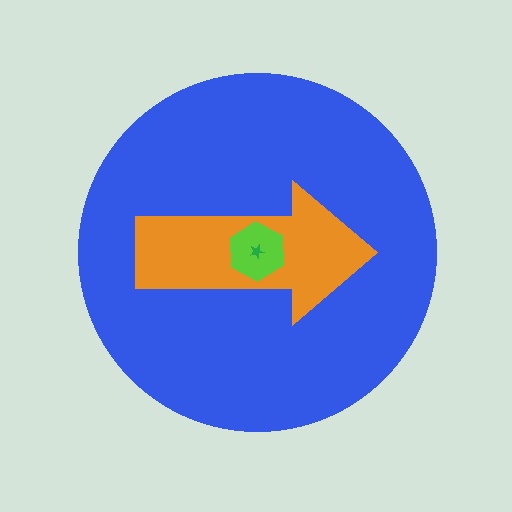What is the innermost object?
The green star.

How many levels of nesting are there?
4.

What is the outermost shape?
The blue circle.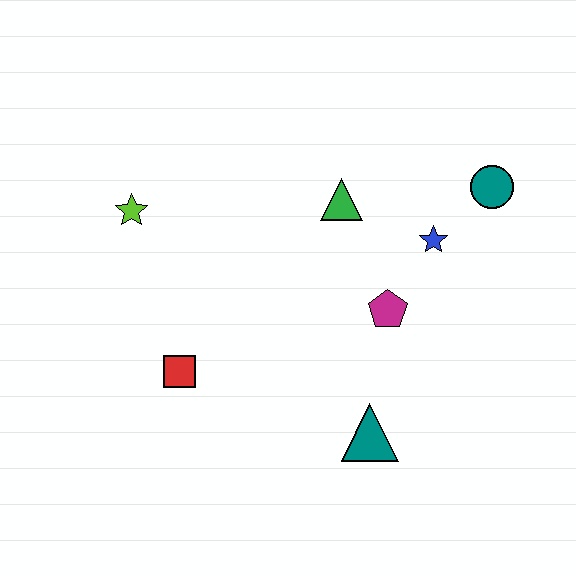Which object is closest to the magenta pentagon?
The blue star is closest to the magenta pentagon.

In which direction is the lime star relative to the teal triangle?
The lime star is to the left of the teal triangle.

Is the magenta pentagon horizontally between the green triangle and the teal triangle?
No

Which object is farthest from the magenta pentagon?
The lime star is farthest from the magenta pentagon.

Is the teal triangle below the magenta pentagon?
Yes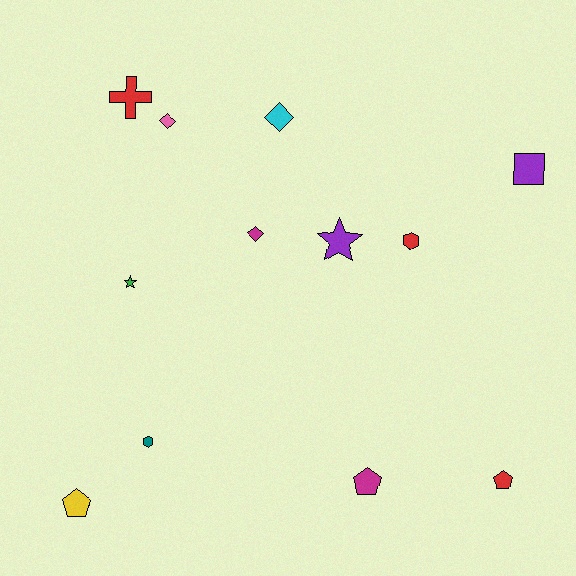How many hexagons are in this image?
There are 2 hexagons.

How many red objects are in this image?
There are 3 red objects.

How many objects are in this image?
There are 12 objects.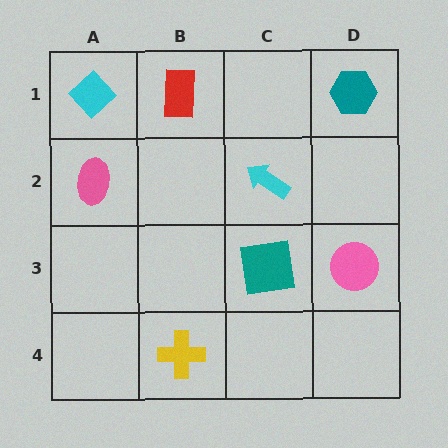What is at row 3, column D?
A pink circle.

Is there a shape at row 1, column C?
No, that cell is empty.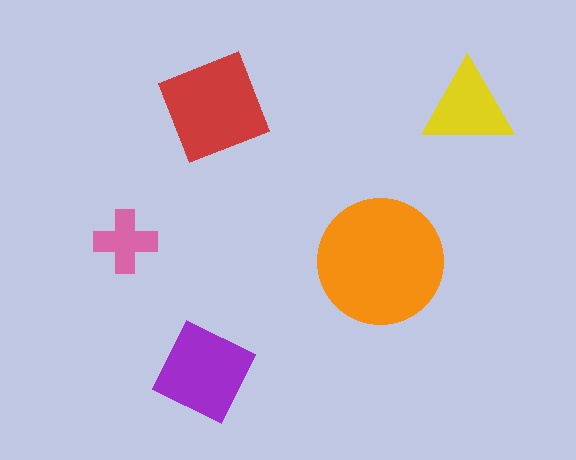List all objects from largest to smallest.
The orange circle, the red diamond, the purple square, the yellow triangle, the pink cross.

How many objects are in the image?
There are 5 objects in the image.